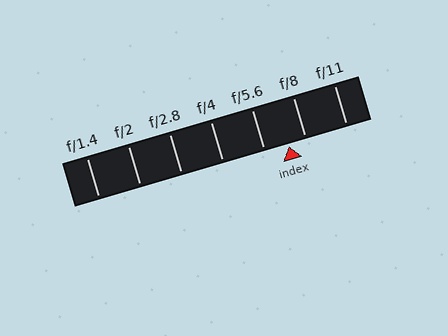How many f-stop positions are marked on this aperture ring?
There are 7 f-stop positions marked.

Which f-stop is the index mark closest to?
The index mark is closest to f/8.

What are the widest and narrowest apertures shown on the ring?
The widest aperture shown is f/1.4 and the narrowest is f/11.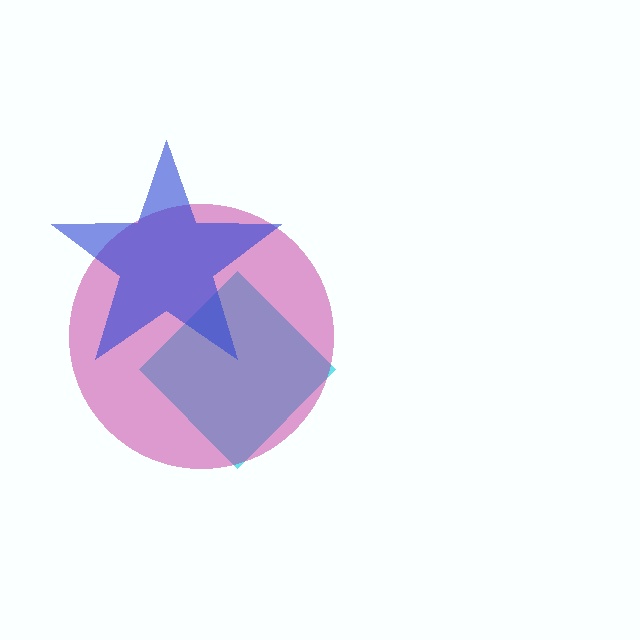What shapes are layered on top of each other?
The layered shapes are: a cyan diamond, a magenta circle, a blue star.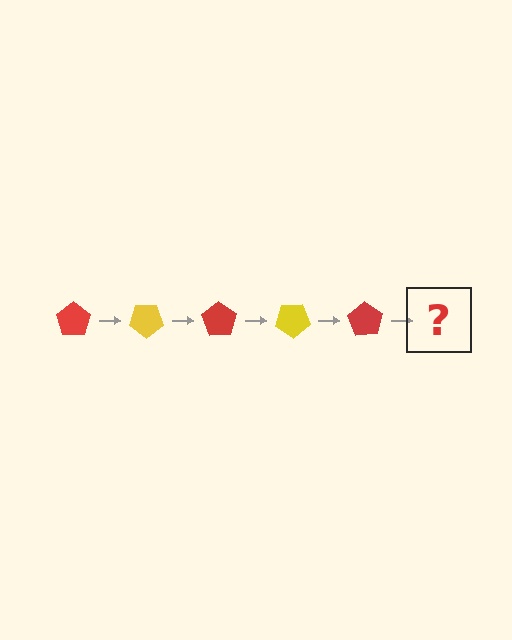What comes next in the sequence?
The next element should be a yellow pentagon, rotated 175 degrees from the start.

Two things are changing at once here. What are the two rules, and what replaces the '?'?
The two rules are that it rotates 35 degrees each step and the color cycles through red and yellow. The '?' should be a yellow pentagon, rotated 175 degrees from the start.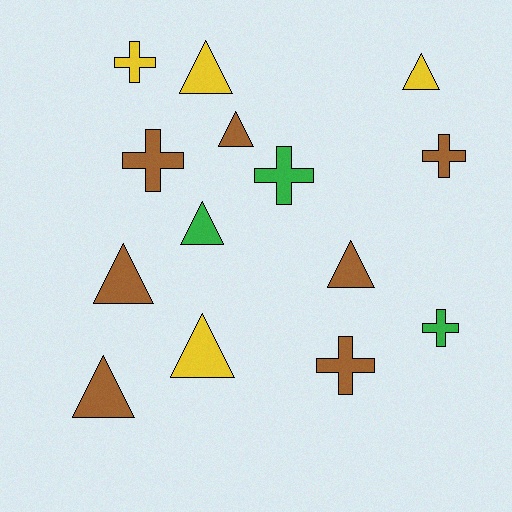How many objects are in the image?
There are 14 objects.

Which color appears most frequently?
Brown, with 7 objects.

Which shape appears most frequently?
Triangle, with 8 objects.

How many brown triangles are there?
There are 4 brown triangles.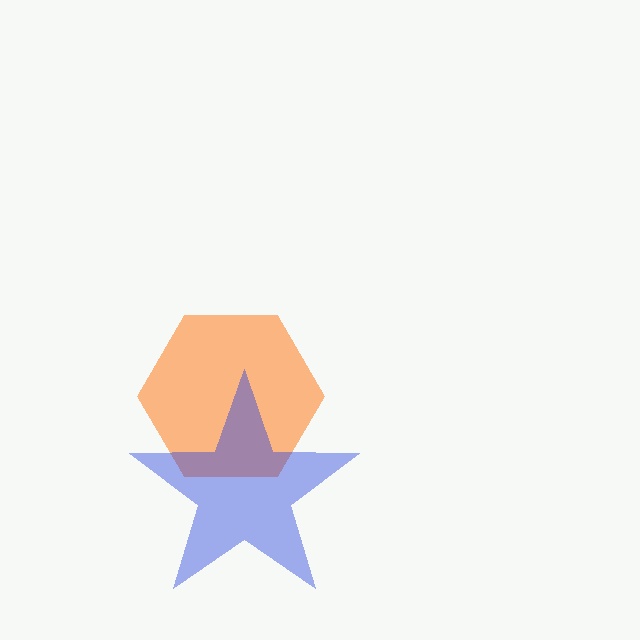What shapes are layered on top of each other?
The layered shapes are: an orange hexagon, a blue star.